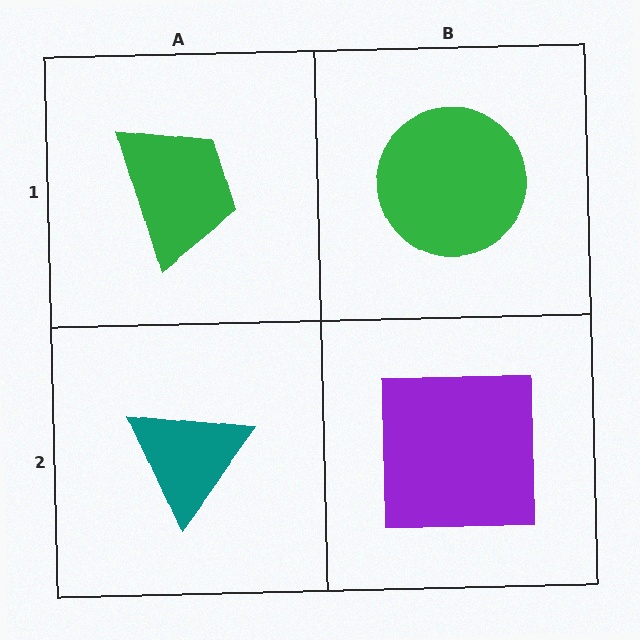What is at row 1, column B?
A green circle.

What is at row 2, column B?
A purple square.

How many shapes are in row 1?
2 shapes.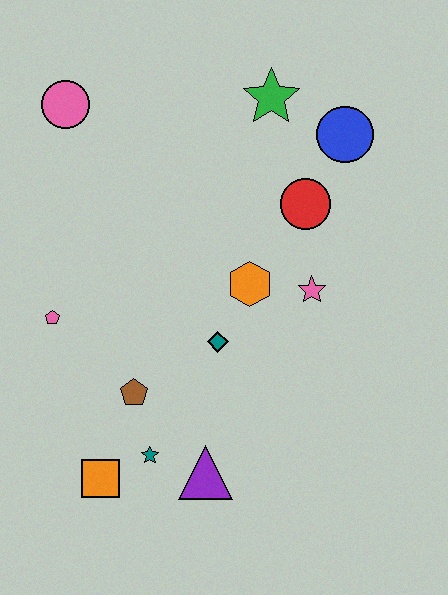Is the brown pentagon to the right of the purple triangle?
No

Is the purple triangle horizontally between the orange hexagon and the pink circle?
Yes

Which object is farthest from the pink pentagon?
The blue circle is farthest from the pink pentagon.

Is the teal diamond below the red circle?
Yes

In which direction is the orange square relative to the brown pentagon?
The orange square is below the brown pentagon.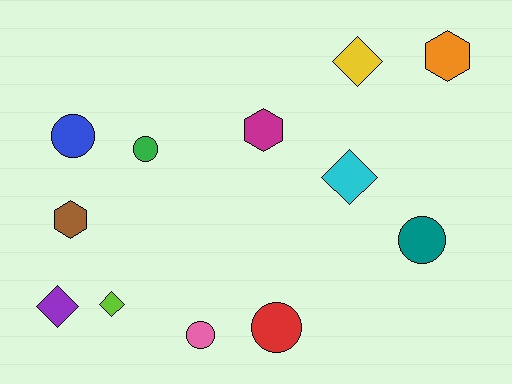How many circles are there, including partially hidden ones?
There are 5 circles.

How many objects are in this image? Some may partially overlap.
There are 12 objects.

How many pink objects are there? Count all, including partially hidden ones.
There is 1 pink object.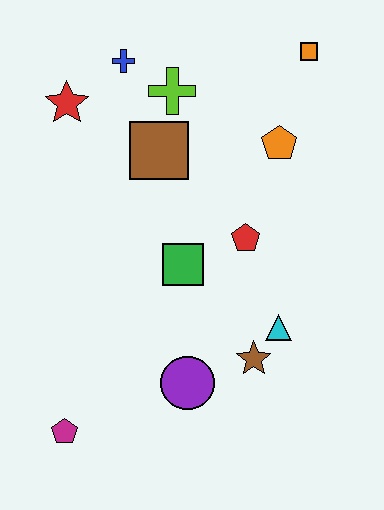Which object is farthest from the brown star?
The blue cross is farthest from the brown star.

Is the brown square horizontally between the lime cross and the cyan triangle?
No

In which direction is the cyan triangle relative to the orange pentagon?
The cyan triangle is below the orange pentagon.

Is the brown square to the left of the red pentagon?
Yes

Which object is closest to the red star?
The blue cross is closest to the red star.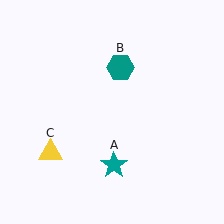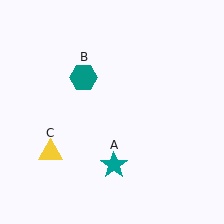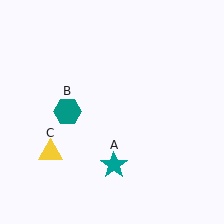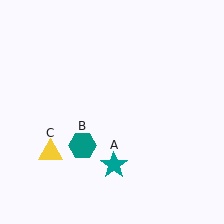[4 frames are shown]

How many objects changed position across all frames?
1 object changed position: teal hexagon (object B).